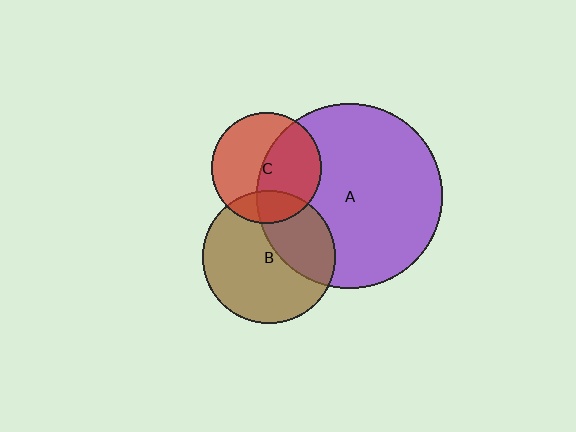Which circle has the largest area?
Circle A (purple).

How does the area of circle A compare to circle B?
Approximately 1.9 times.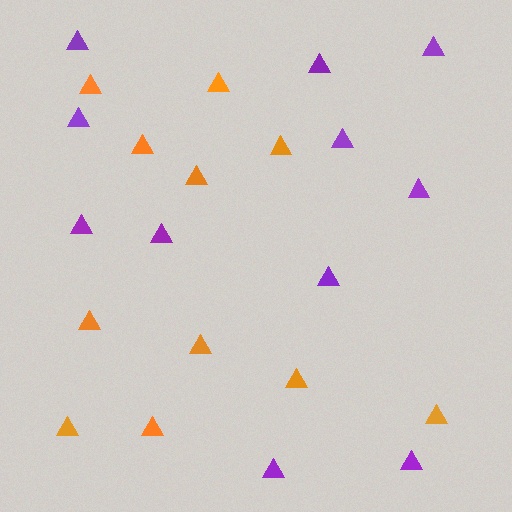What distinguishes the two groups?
There are 2 groups: one group of orange triangles (11) and one group of purple triangles (11).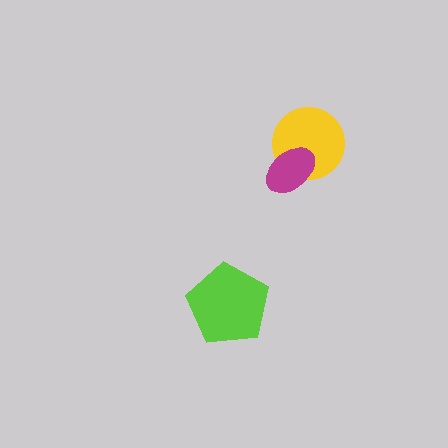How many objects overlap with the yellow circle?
1 object overlaps with the yellow circle.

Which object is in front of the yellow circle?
The magenta ellipse is in front of the yellow circle.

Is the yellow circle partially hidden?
Yes, it is partially covered by another shape.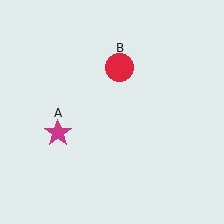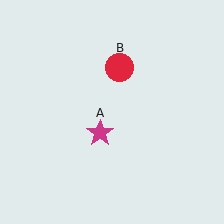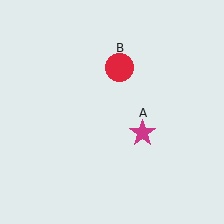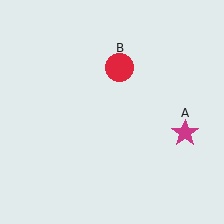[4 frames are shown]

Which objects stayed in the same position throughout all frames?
Red circle (object B) remained stationary.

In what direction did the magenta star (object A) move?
The magenta star (object A) moved right.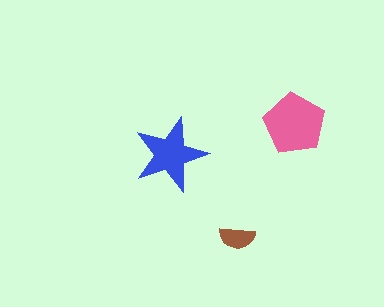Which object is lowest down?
The brown semicircle is bottommost.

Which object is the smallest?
The brown semicircle.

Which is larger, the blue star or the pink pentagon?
The pink pentagon.